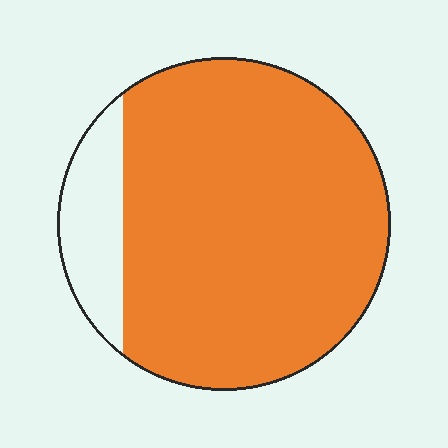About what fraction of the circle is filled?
About seven eighths (7/8).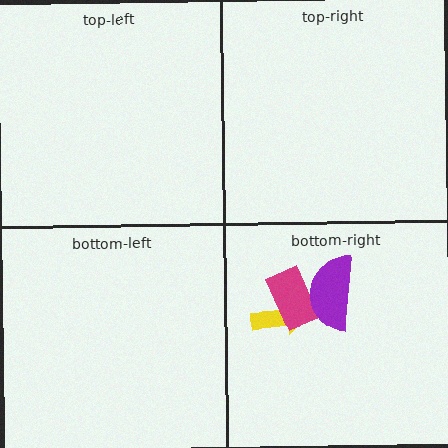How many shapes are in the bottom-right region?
3.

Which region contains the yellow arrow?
The bottom-right region.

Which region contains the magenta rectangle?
The bottom-right region.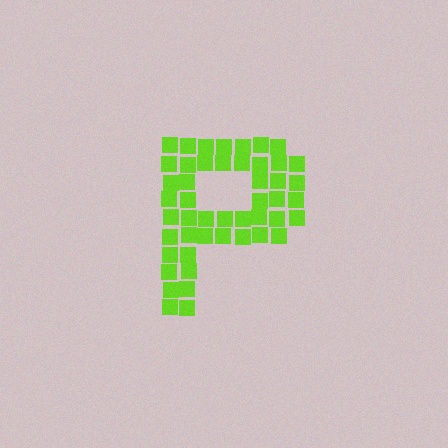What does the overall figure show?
The overall figure shows the letter P.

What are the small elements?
The small elements are squares.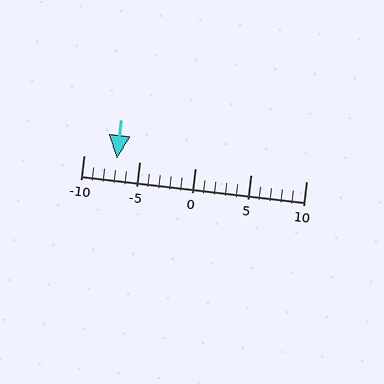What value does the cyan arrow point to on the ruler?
The cyan arrow points to approximately -7.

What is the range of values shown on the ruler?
The ruler shows values from -10 to 10.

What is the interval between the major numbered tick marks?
The major tick marks are spaced 5 units apart.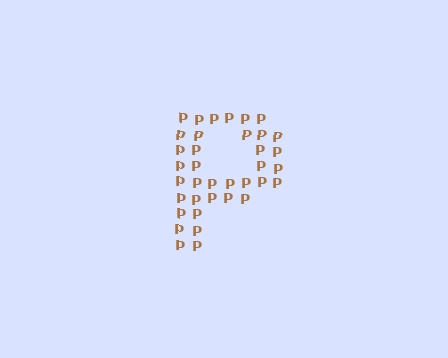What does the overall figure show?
The overall figure shows the letter P.